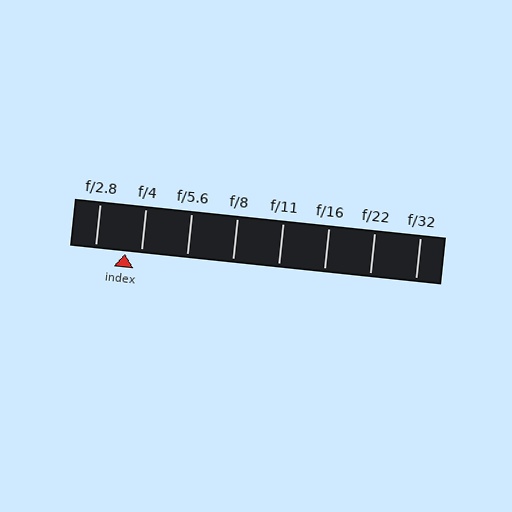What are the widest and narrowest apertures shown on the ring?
The widest aperture shown is f/2.8 and the narrowest is f/32.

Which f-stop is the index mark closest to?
The index mark is closest to f/4.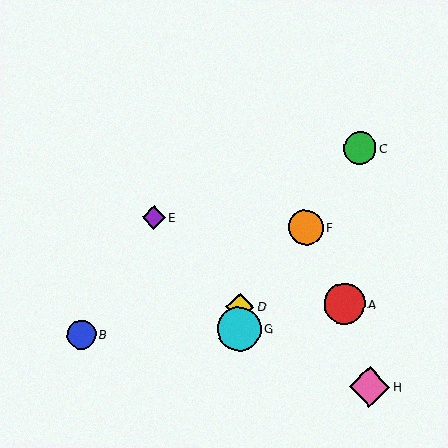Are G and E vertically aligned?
No, G is at x≈239 and E is at x≈154.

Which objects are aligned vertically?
Objects D, G are aligned vertically.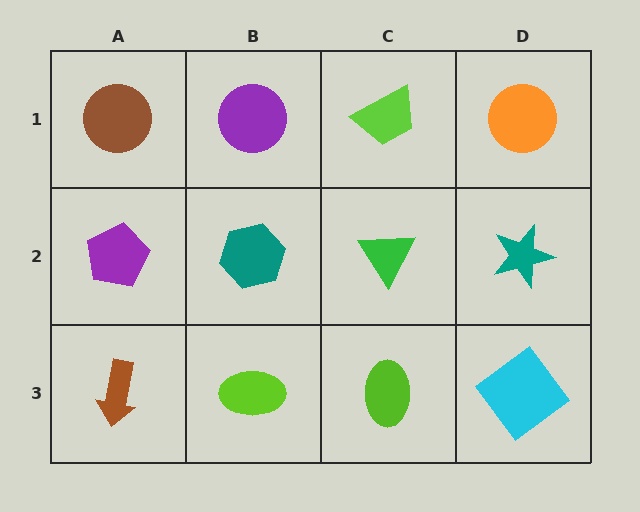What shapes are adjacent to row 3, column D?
A teal star (row 2, column D), a lime ellipse (row 3, column C).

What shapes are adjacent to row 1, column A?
A purple pentagon (row 2, column A), a purple circle (row 1, column B).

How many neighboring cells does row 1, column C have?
3.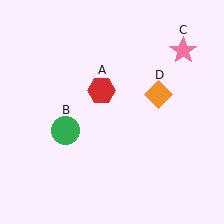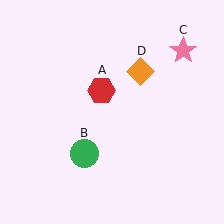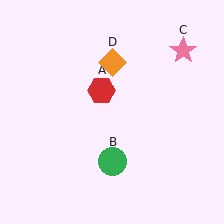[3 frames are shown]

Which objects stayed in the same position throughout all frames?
Red hexagon (object A) and pink star (object C) remained stationary.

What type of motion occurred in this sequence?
The green circle (object B), orange diamond (object D) rotated counterclockwise around the center of the scene.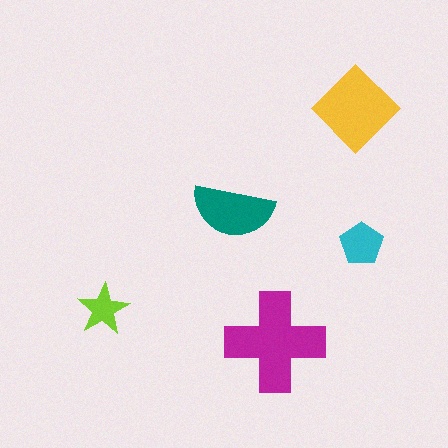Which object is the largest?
The magenta cross.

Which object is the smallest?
The lime star.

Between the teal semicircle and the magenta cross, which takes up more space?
The magenta cross.